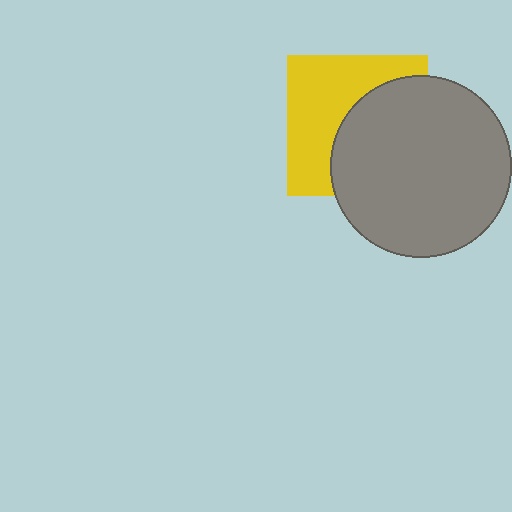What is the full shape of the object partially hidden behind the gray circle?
The partially hidden object is a yellow square.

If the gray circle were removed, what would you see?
You would see the complete yellow square.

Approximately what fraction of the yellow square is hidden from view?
Roughly 51% of the yellow square is hidden behind the gray circle.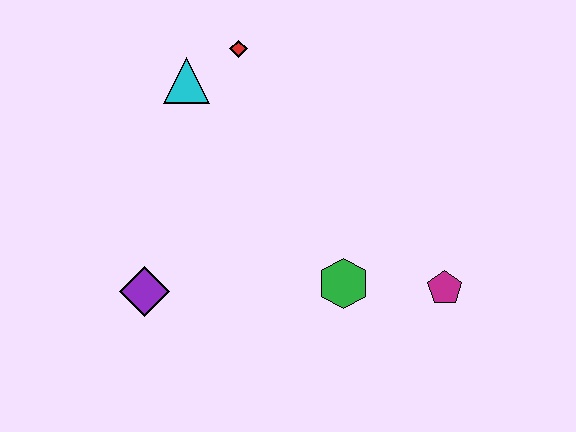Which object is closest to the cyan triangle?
The red diamond is closest to the cyan triangle.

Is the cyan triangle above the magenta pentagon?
Yes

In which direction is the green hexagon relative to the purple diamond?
The green hexagon is to the right of the purple diamond.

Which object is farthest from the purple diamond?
The magenta pentagon is farthest from the purple diamond.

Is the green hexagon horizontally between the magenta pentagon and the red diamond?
Yes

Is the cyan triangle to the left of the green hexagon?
Yes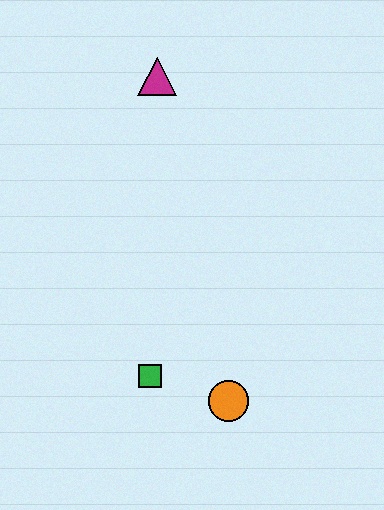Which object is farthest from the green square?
The magenta triangle is farthest from the green square.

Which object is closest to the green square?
The orange circle is closest to the green square.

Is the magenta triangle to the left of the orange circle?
Yes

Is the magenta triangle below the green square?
No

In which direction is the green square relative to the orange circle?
The green square is to the left of the orange circle.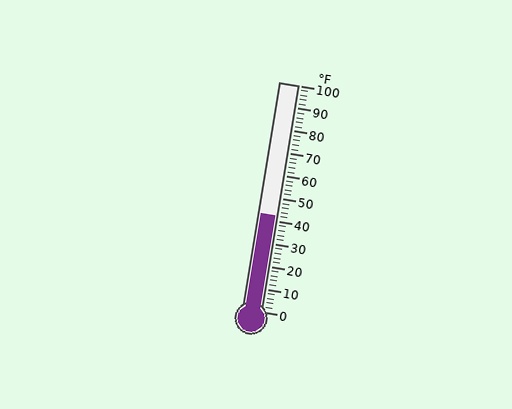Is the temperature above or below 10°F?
The temperature is above 10°F.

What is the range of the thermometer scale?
The thermometer scale ranges from 0°F to 100°F.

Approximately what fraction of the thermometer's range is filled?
The thermometer is filled to approximately 40% of its range.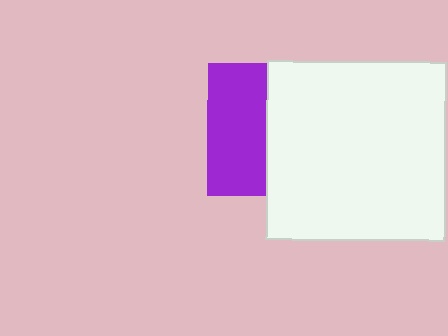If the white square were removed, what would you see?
You would see the complete purple square.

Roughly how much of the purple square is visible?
A small part of it is visible (roughly 44%).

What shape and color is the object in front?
The object in front is a white square.